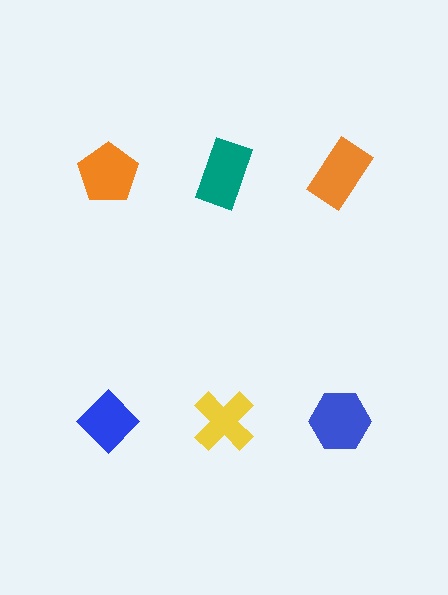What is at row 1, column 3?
An orange rectangle.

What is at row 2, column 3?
A blue hexagon.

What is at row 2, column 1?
A blue diamond.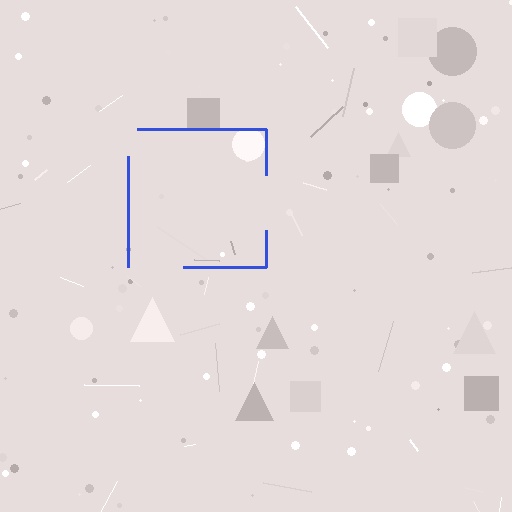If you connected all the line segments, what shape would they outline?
They would outline a square.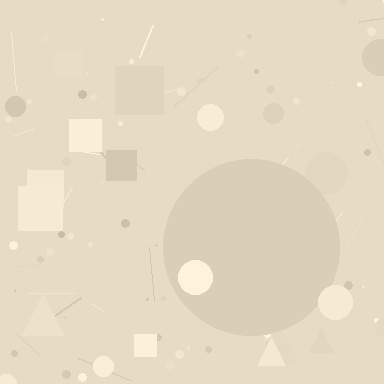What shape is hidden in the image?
A circle is hidden in the image.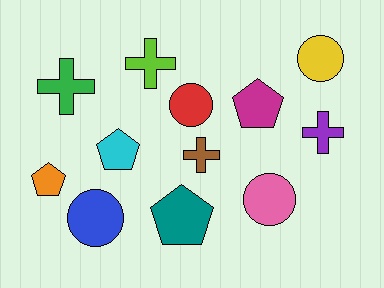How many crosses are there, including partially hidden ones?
There are 4 crosses.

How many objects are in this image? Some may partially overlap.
There are 12 objects.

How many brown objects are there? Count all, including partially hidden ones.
There is 1 brown object.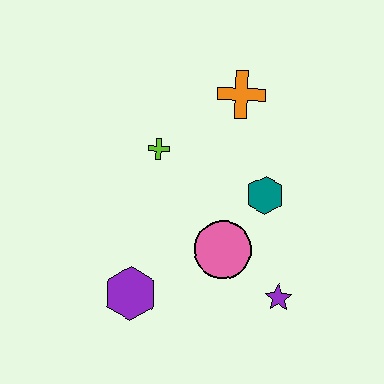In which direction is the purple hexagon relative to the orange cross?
The purple hexagon is below the orange cross.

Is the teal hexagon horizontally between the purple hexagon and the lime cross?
No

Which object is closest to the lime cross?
The orange cross is closest to the lime cross.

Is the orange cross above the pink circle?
Yes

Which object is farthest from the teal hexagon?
The purple hexagon is farthest from the teal hexagon.